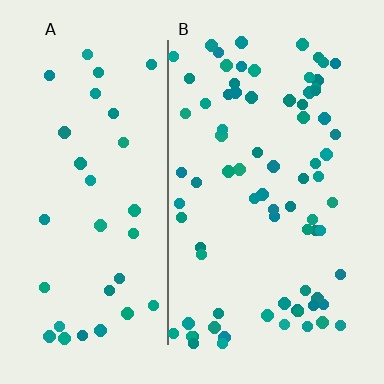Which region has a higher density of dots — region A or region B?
B (the right).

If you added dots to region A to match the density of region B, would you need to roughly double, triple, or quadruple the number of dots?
Approximately double.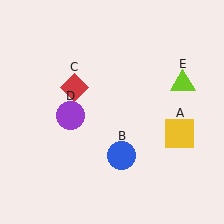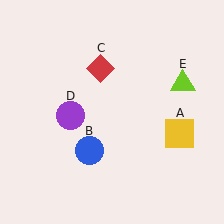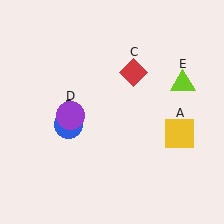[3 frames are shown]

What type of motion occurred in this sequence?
The blue circle (object B), red diamond (object C) rotated clockwise around the center of the scene.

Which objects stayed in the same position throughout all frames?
Yellow square (object A) and purple circle (object D) and lime triangle (object E) remained stationary.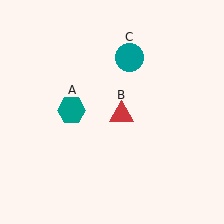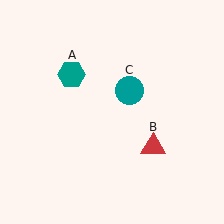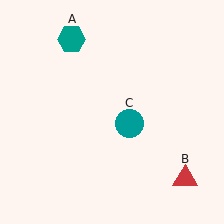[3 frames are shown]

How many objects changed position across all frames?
3 objects changed position: teal hexagon (object A), red triangle (object B), teal circle (object C).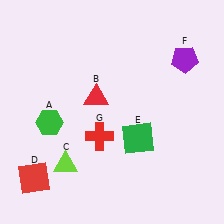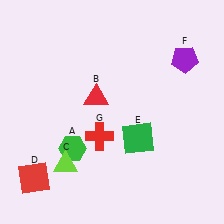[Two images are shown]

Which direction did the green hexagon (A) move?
The green hexagon (A) moved down.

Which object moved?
The green hexagon (A) moved down.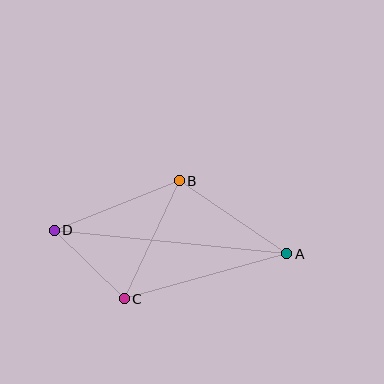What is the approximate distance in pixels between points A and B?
The distance between A and B is approximately 130 pixels.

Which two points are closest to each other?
Points C and D are closest to each other.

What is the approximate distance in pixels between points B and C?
The distance between B and C is approximately 130 pixels.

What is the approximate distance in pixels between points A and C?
The distance between A and C is approximately 169 pixels.